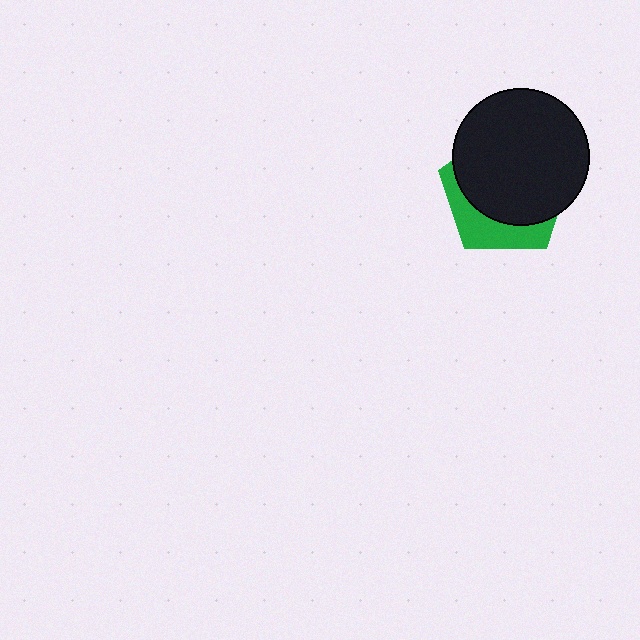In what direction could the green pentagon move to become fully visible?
The green pentagon could move toward the lower-left. That would shift it out from behind the black circle entirely.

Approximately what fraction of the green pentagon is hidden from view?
Roughly 70% of the green pentagon is hidden behind the black circle.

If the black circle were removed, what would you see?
You would see the complete green pentagon.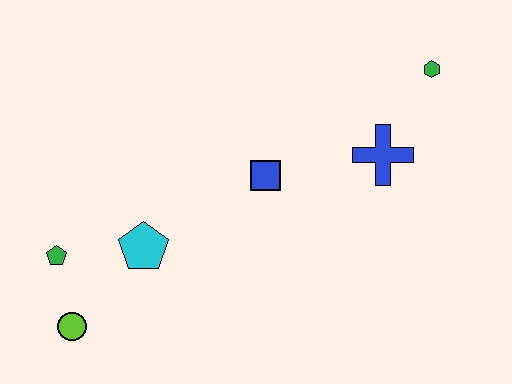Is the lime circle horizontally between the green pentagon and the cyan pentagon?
Yes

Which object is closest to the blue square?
The blue cross is closest to the blue square.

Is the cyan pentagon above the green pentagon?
Yes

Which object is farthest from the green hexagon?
The lime circle is farthest from the green hexagon.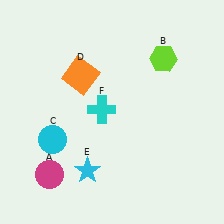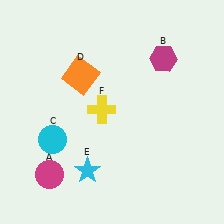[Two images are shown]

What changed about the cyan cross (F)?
In Image 1, F is cyan. In Image 2, it changed to yellow.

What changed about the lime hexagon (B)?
In Image 1, B is lime. In Image 2, it changed to magenta.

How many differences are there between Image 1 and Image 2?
There are 2 differences between the two images.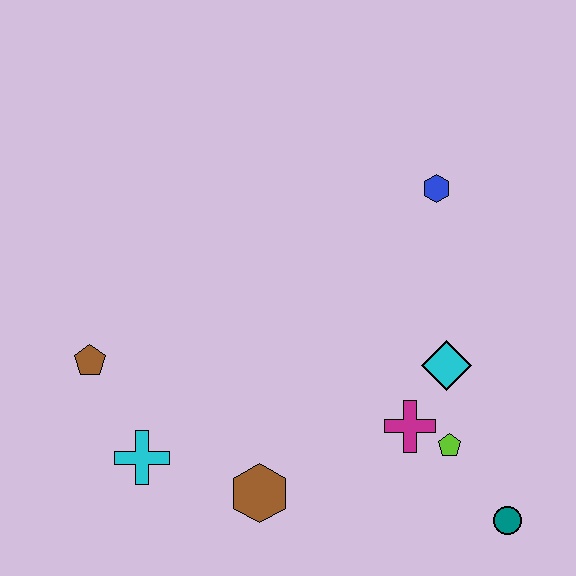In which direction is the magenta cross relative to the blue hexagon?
The magenta cross is below the blue hexagon.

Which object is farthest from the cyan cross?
The blue hexagon is farthest from the cyan cross.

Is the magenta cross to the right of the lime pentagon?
No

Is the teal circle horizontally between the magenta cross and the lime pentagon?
No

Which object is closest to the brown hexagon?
The cyan cross is closest to the brown hexagon.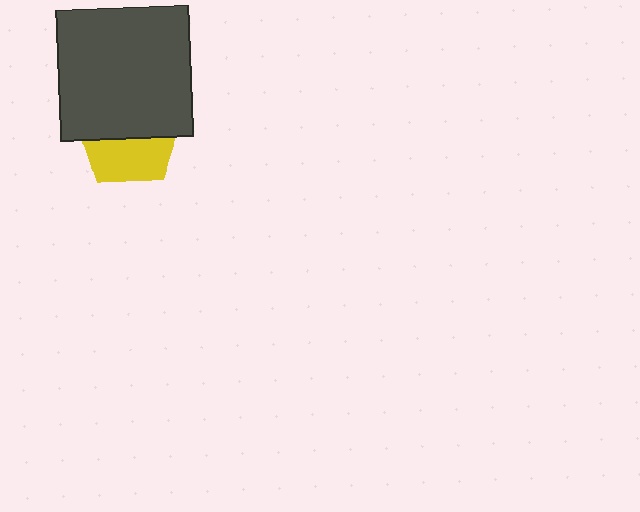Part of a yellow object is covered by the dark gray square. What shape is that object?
It is a pentagon.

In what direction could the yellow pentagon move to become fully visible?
The yellow pentagon could move down. That would shift it out from behind the dark gray square entirely.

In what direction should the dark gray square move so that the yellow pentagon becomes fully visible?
The dark gray square should move up. That is the shortest direction to clear the overlap and leave the yellow pentagon fully visible.